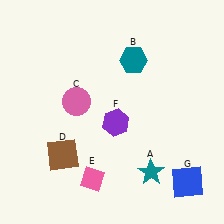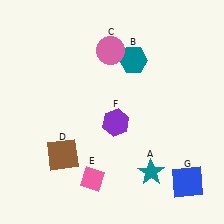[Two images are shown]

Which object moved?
The pink circle (C) moved up.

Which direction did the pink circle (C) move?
The pink circle (C) moved up.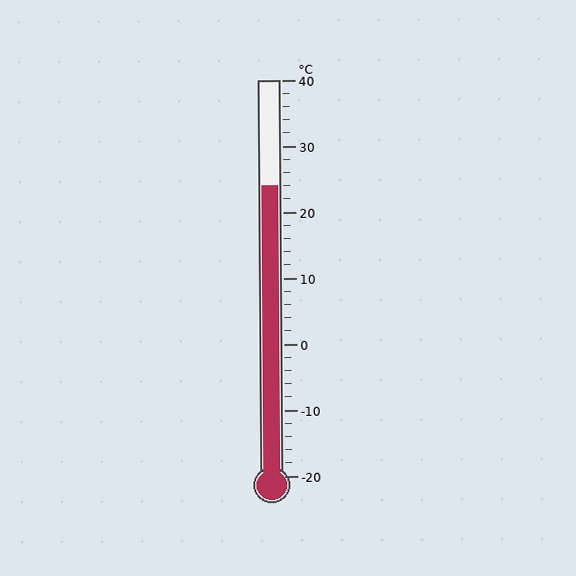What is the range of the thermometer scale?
The thermometer scale ranges from -20°C to 40°C.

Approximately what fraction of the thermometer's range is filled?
The thermometer is filled to approximately 75% of its range.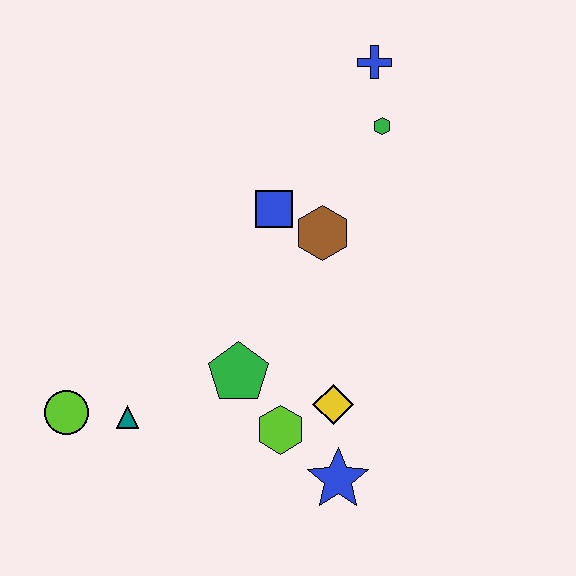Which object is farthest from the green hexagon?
The lime circle is farthest from the green hexagon.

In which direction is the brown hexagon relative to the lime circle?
The brown hexagon is to the right of the lime circle.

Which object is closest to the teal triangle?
The lime circle is closest to the teal triangle.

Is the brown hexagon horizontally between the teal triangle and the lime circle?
No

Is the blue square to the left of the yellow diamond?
Yes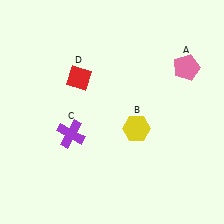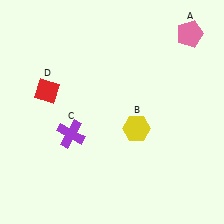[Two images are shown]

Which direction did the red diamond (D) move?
The red diamond (D) moved left.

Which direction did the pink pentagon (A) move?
The pink pentagon (A) moved up.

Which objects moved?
The objects that moved are: the pink pentagon (A), the red diamond (D).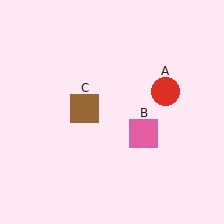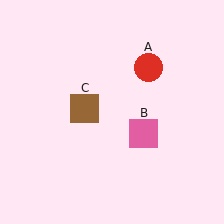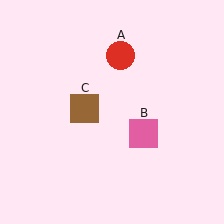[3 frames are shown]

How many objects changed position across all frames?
1 object changed position: red circle (object A).